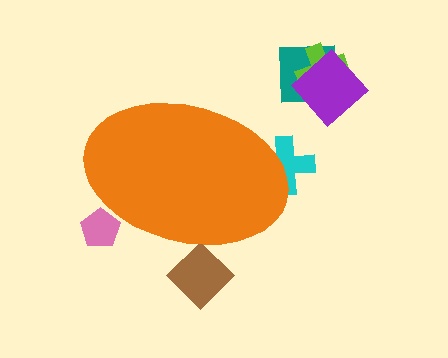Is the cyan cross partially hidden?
Yes, the cyan cross is partially hidden behind the orange ellipse.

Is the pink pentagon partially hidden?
Yes, the pink pentagon is partially hidden behind the orange ellipse.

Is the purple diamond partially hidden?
No, the purple diamond is fully visible.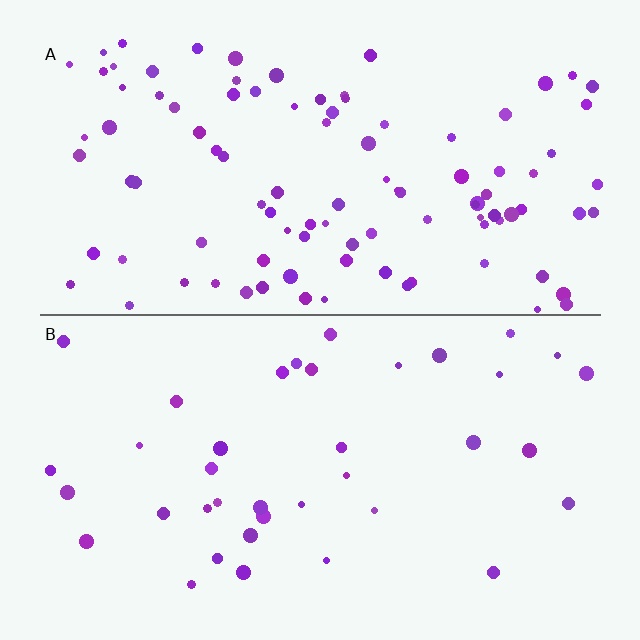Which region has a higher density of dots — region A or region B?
A (the top).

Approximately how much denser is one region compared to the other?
Approximately 2.6× — region A over region B.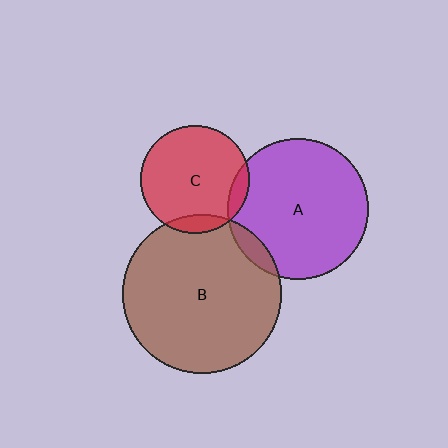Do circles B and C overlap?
Yes.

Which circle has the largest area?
Circle B (brown).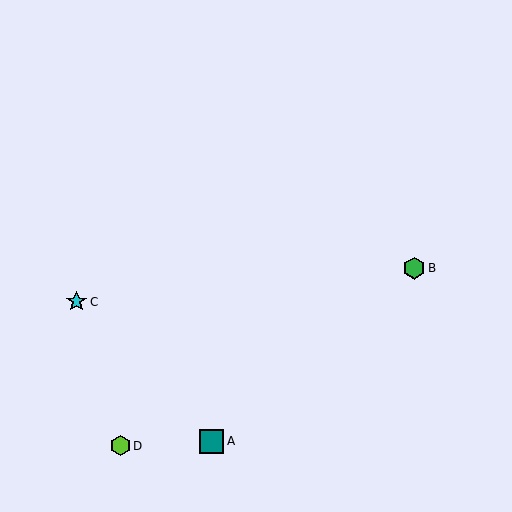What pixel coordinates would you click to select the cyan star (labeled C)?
Click at (77, 302) to select the cyan star C.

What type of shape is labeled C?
Shape C is a cyan star.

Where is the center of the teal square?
The center of the teal square is at (212, 441).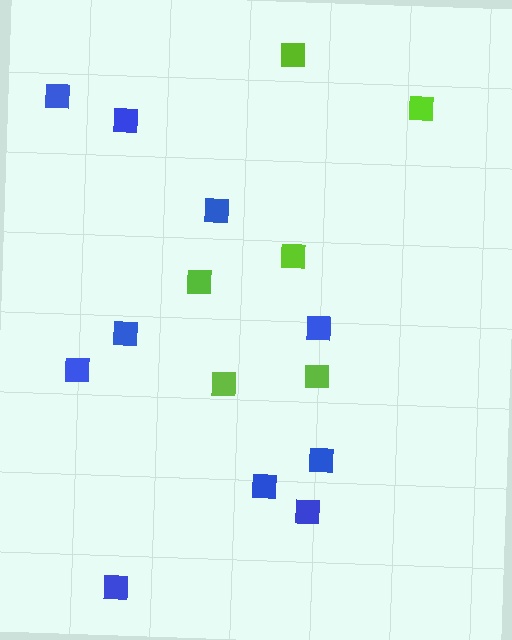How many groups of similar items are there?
There are 2 groups: one group of blue squares (10) and one group of lime squares (6).